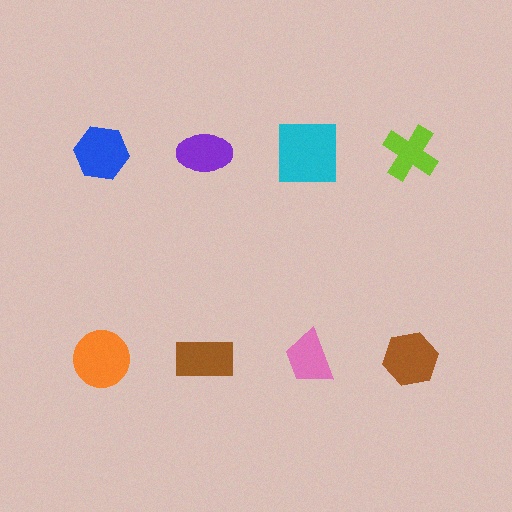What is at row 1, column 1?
A blue hexagon.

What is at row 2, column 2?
A brown rectangle.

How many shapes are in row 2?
4 shapes.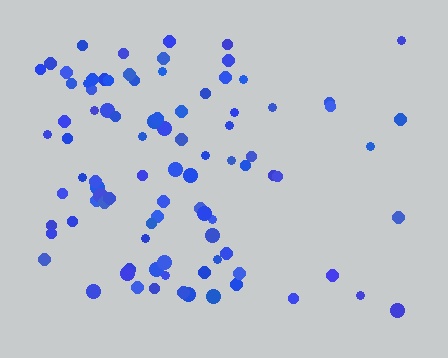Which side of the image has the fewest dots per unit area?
The right.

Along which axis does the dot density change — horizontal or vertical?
Horizontal.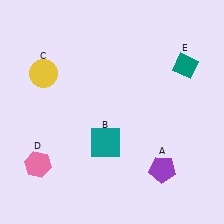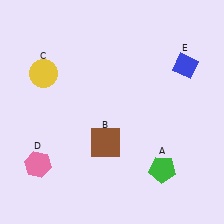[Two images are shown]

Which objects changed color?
A changed from purple to green. B changed from teal to brown. E changed from teal to blue.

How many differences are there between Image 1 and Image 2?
There are 3 differences between the two images.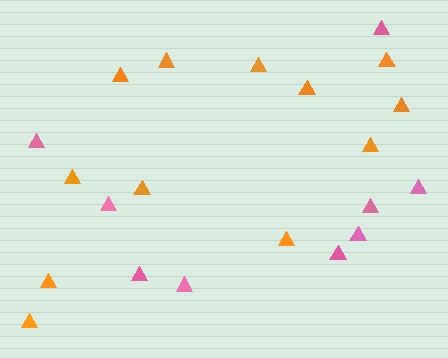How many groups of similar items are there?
There are 2 groups: one group of orange triangles (12) and one group of pink triangles (9).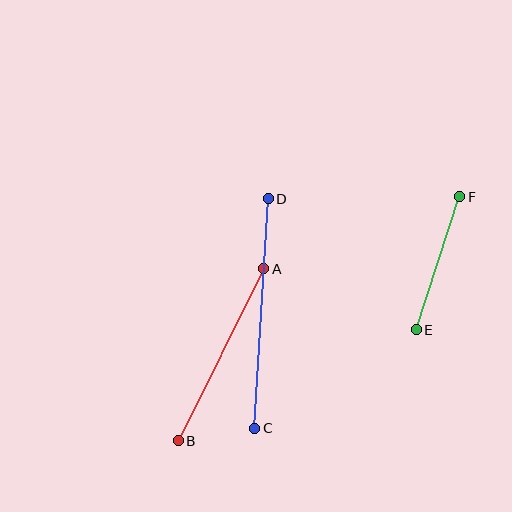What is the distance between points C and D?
The distance is approximately 230 pixels.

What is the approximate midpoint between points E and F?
The midpoint is at approximately (438, 263) pixels.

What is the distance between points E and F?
The distance is approximately 140 pixels.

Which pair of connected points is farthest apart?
Points C and D are farthest apart.